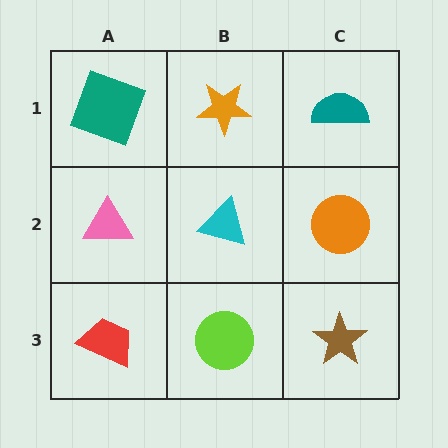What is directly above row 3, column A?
A pink triangle.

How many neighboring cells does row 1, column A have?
2.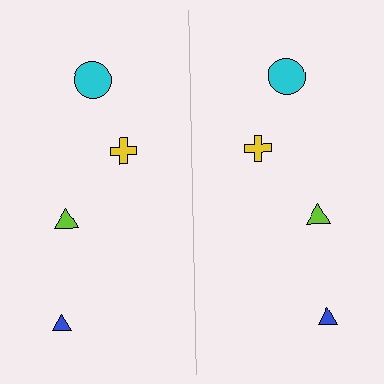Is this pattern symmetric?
Yes, this pattern has bilateral (reflection) symmetry.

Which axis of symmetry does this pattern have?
The pattern has a vertical axis of symmetry running through the center of the image.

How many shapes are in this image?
There are 8 shapes in this image.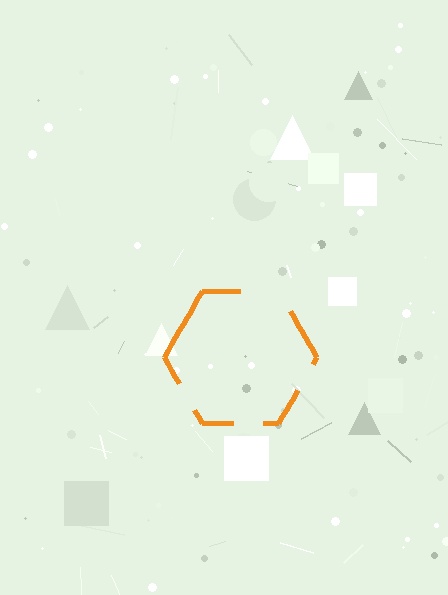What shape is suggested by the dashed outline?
The dashed outline suggests a hexagon.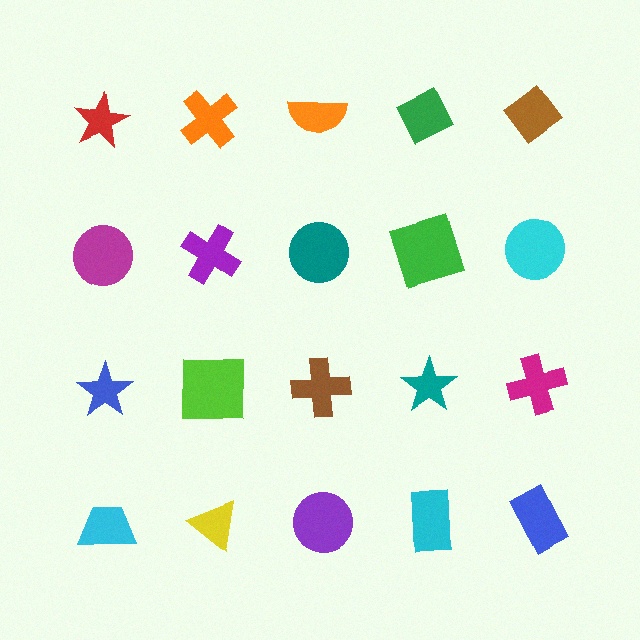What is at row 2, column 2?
A purple cross.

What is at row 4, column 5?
A blue rectangle.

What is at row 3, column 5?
A magenta cross.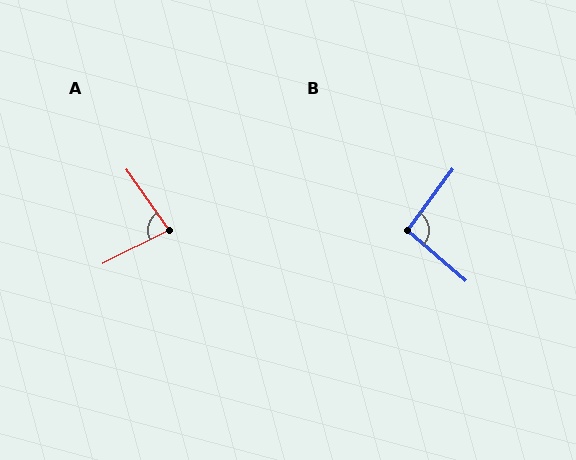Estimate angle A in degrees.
Approximately 82 degrees.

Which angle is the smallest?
A, at approximately 82 degrees.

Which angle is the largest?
B, at approximately 95 degrees.